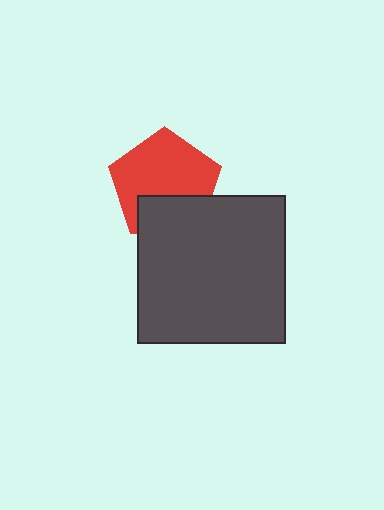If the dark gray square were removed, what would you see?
You would see the complete red pentagon.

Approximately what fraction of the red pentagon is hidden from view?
Roughly 31% of the red pentagon is hidden behind the dark gray square.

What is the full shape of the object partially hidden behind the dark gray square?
The partially hidden object is a red pentagon.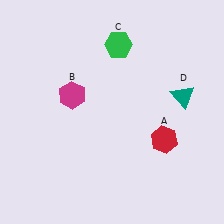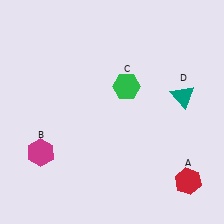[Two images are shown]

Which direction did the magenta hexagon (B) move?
The magenta hexagon (B) moved down.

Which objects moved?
The objects that moved are: the red hexagon (A), the magenta hexagon (B), the green hexagon (C).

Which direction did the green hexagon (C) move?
The green hexagon (C) moved down.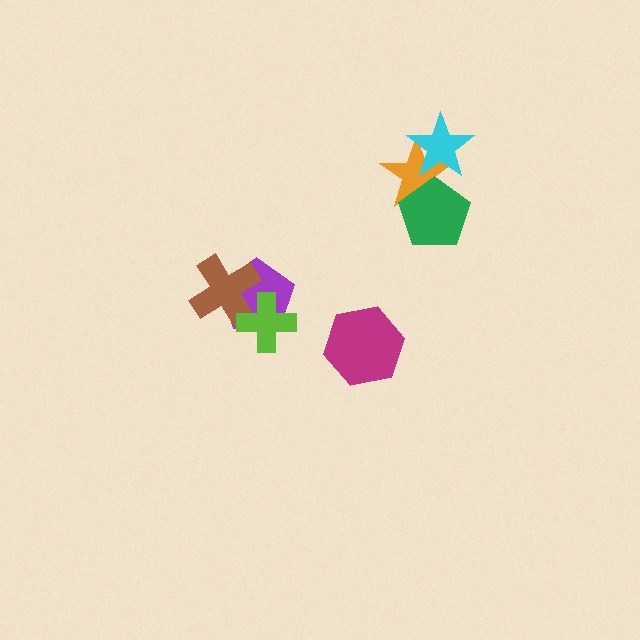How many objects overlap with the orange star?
2 objects overlap with the orange star.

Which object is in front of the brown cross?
The lime cross is in front of the brown cross.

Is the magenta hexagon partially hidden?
No, no other shape covers it.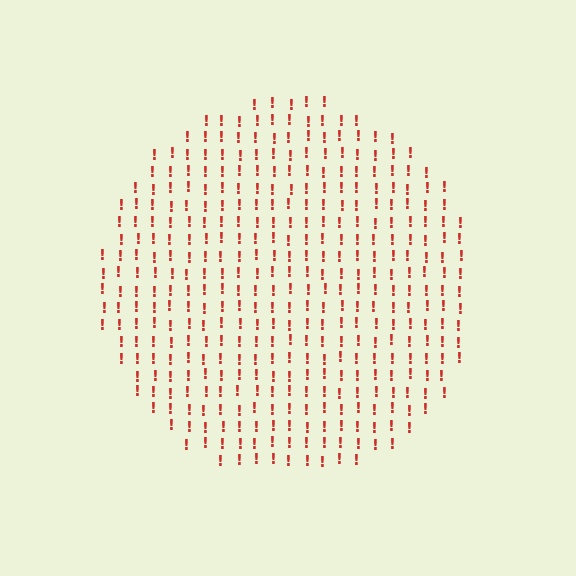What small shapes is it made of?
It is made of small exclamation marks.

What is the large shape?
The large shape is a circle.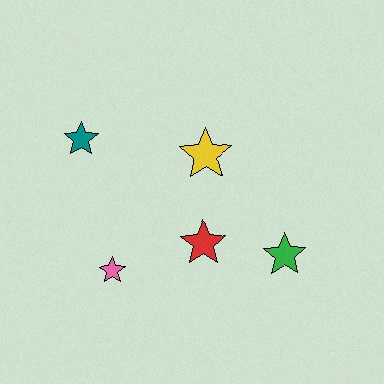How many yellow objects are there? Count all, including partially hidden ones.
There is 1 yellow object.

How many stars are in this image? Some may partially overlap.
There are 5 stars.